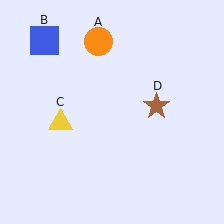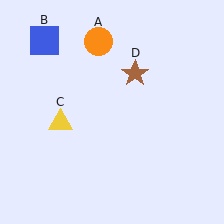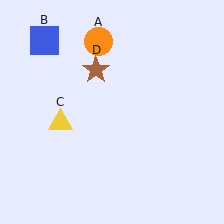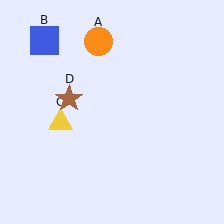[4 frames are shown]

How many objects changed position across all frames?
1 object changed position: brown star (object D).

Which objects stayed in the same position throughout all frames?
Orange circle (object A) and blue square (object B) and yellow triangle (object C) remained stationary.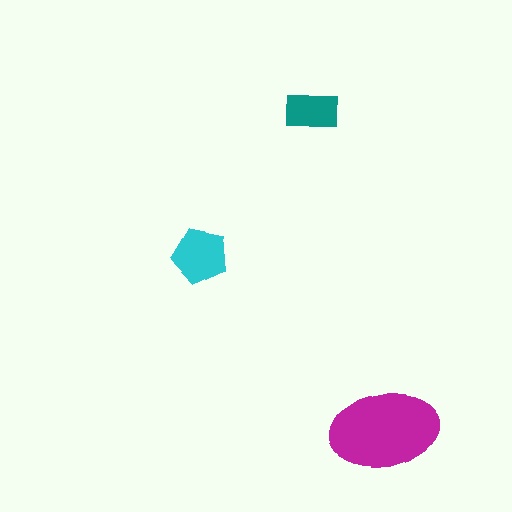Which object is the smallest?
The teal rectangle.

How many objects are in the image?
There are 3 objects in the image.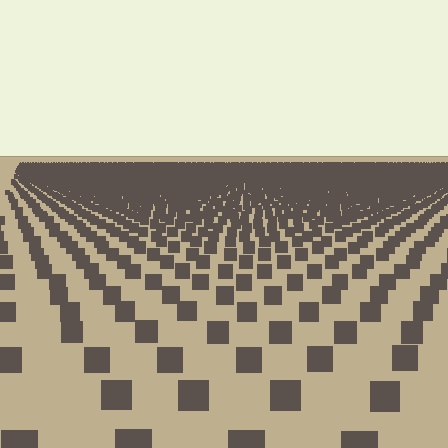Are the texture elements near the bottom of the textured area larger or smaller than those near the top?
Larger. Near the bottom, elements are closer to the viewer and appear at a bigger on-screen size.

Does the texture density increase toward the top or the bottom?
Density increases toward the top.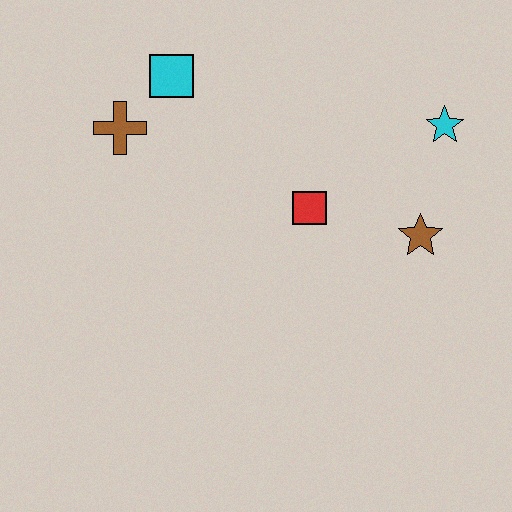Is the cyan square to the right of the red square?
No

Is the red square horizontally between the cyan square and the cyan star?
Yes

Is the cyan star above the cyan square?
No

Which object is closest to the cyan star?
The brown star is closest to the cyan star.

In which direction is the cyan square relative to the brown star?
The cyan square is to the left of the brown star.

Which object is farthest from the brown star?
The brown cross is farthest from the brown star.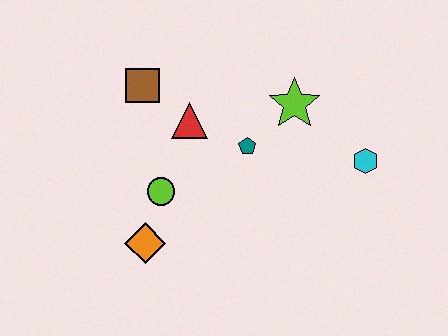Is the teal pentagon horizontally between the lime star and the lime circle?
Yes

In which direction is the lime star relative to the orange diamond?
The lime star is to the right of the orange diamond.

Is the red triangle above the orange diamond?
Yes